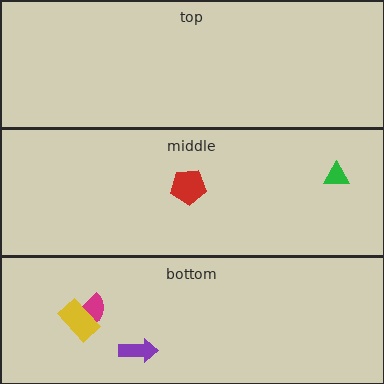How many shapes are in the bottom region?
3.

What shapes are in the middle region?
The red pentagon, the green triangle.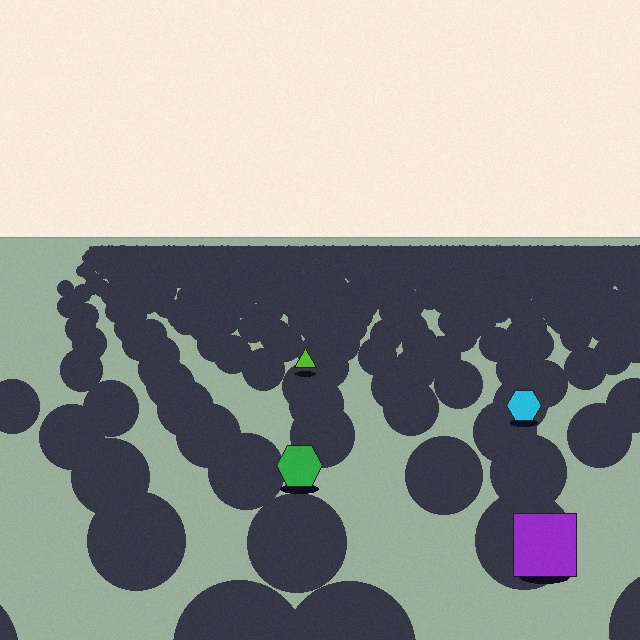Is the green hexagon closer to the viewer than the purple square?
No. The purple square is closer — you can tell from the texture gradient: the ground texture is coarser near it.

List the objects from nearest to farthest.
From nearest to farthest: the purple square, the green hexagon, the cyan hexagon, the lime triangle.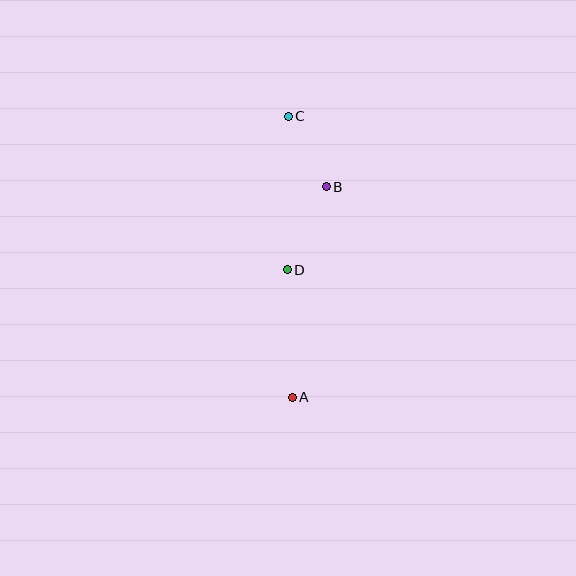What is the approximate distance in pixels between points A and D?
The distance between A and D is approximately 128 pixels.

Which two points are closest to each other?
Points B and C are closest to each other.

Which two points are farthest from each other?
Points A and C are farthest from each other.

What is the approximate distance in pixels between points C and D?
The distance between C and D is approximately 153 pixels.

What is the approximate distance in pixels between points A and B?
The distance between A and B is approximately 213 pixels.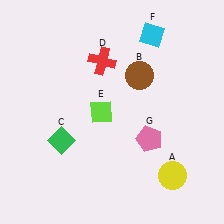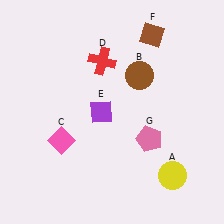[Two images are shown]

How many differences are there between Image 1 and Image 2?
There are 3 differences between the two images.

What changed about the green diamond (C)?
In Image 1, C is green. In Image 2, it changed to pink.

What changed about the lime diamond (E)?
In Image 1, E is lime. In Image 2, it changed to purple.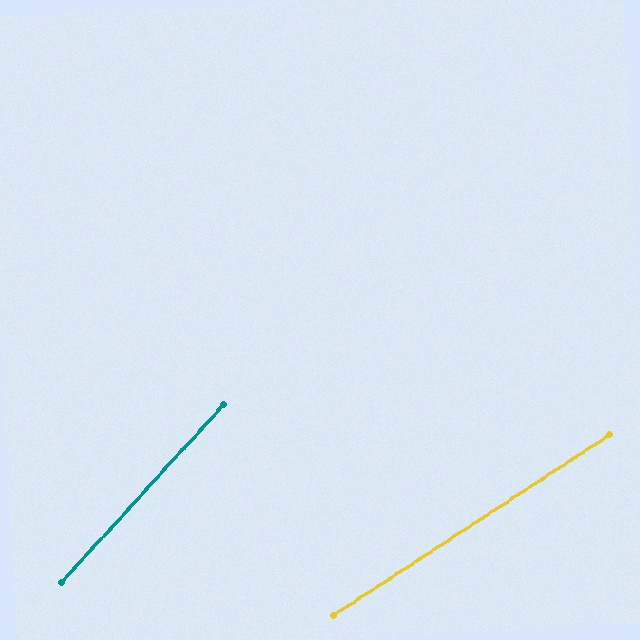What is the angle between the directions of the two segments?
Approximately 14 degrees.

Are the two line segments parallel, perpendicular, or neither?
Neither parallel nor perpendicular — they differ by about 14°.